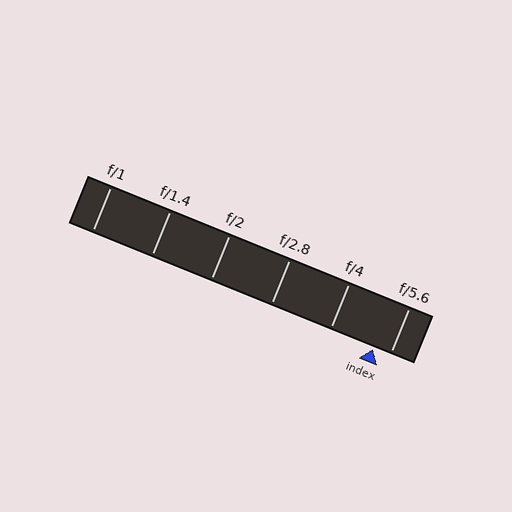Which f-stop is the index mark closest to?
The index mark is closest to f/5.6.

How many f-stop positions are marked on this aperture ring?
There are 6 f-stop positions marked.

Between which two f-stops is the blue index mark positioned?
The index mark is between f/4 and f/5.6.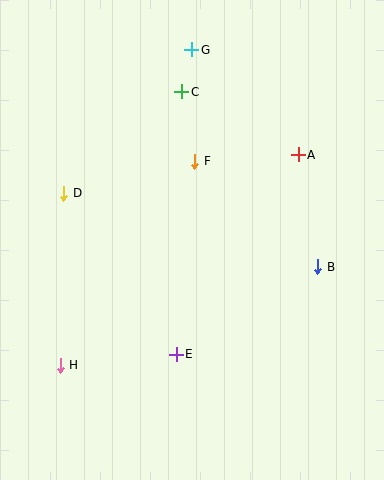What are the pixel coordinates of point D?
Point D is at (64, 193).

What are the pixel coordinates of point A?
Point A is at (298, 155).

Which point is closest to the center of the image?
Point F at (195, 161) is closest to the center.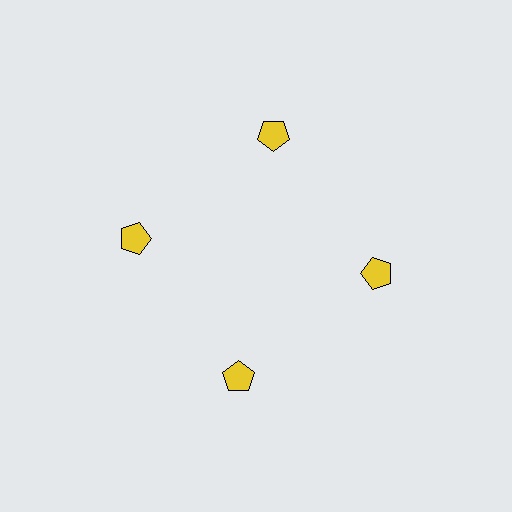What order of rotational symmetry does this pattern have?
This pattern has 4-fold rotational symmetry.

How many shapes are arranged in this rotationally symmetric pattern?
There are 4 shapes, arranged in 4 groups of 1.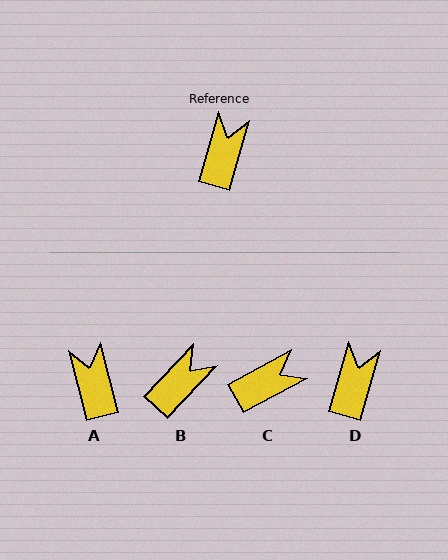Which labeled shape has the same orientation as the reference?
D.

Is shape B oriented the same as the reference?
No, it is off by about 27 degrees.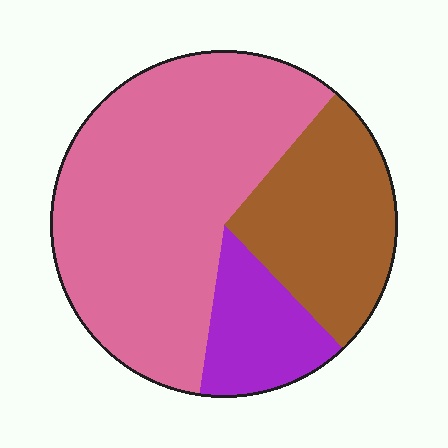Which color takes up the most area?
Pink, at roughly 60%.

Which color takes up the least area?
Purple, at roughly 15%.